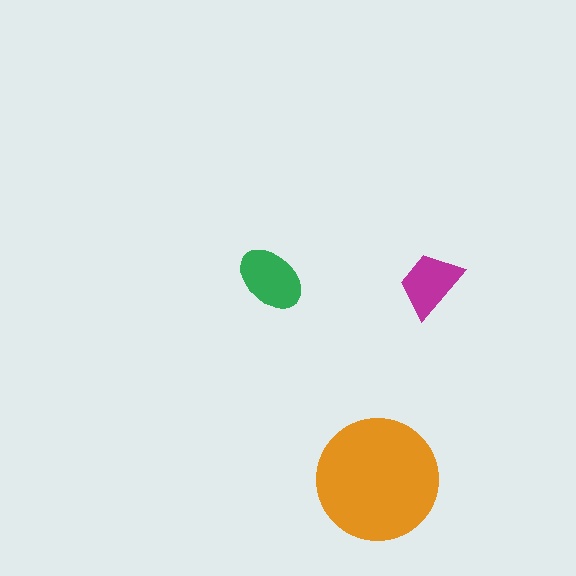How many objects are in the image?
There are 3 objects in the image.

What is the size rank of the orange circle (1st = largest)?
1st.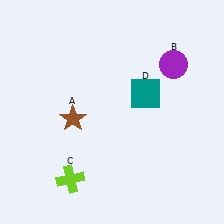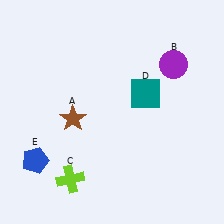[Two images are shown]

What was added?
A blue pentagon (E) was added in Image 2.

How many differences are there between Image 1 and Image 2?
There is 1 difference between the two images.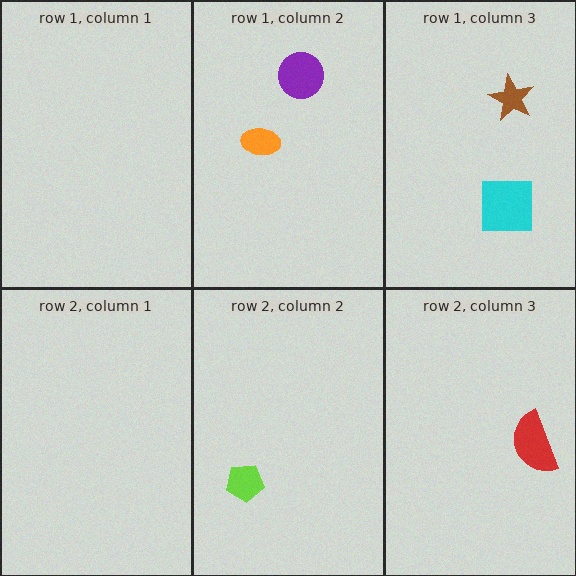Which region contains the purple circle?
The row 1, column 2 region.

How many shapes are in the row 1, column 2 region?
2.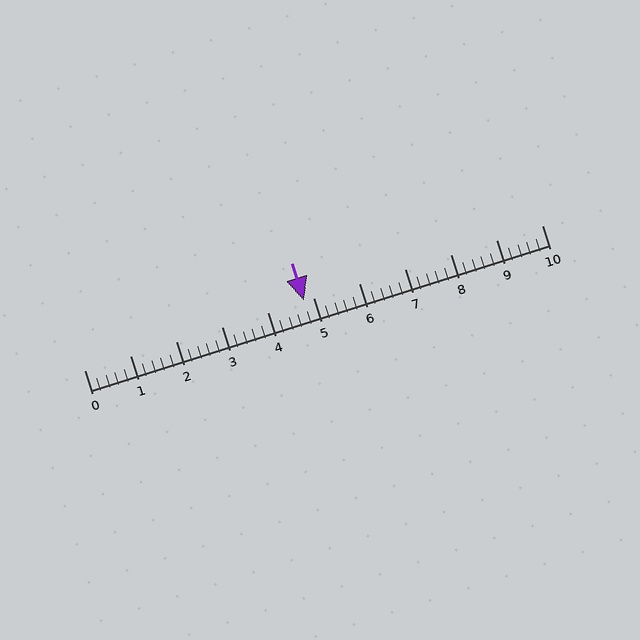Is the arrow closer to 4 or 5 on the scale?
The arrow is closer to 5.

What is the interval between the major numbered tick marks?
The major tick marks are spaced 1 units apart.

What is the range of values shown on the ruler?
The ruler shows values from 0 to 10.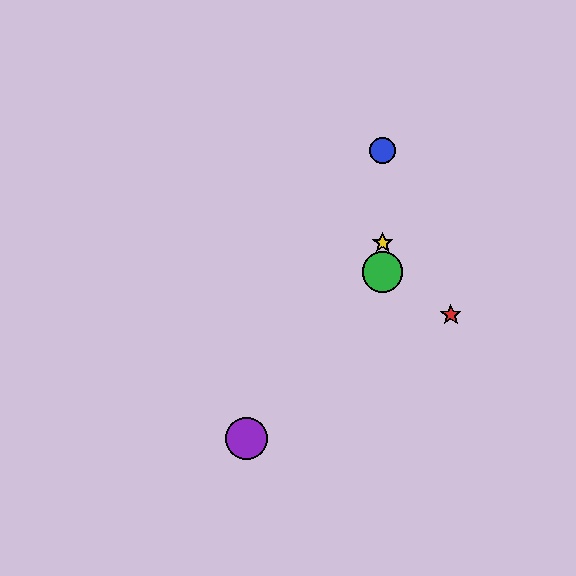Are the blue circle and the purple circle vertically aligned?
No, the blue circle is at x≈383 and the purple circle is at x≈246.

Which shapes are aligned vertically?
The blue circle, the green circle, the yellow star are aligned vertically.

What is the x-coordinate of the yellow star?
The yellow star is at x≈383.